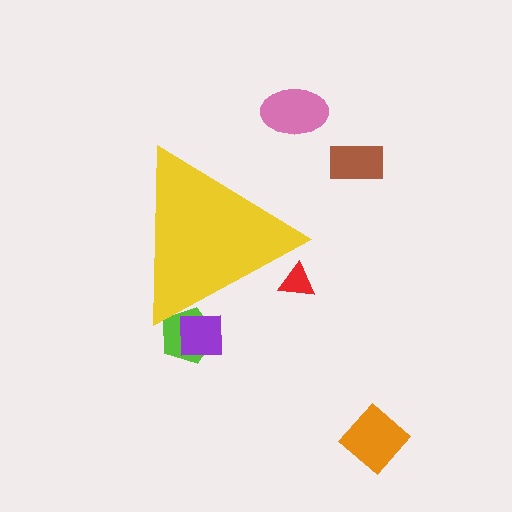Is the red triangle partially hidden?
Yes, the red triangle is partially hidden behind the yellow triangle.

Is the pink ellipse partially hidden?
No, the pink ellipse is fully visible.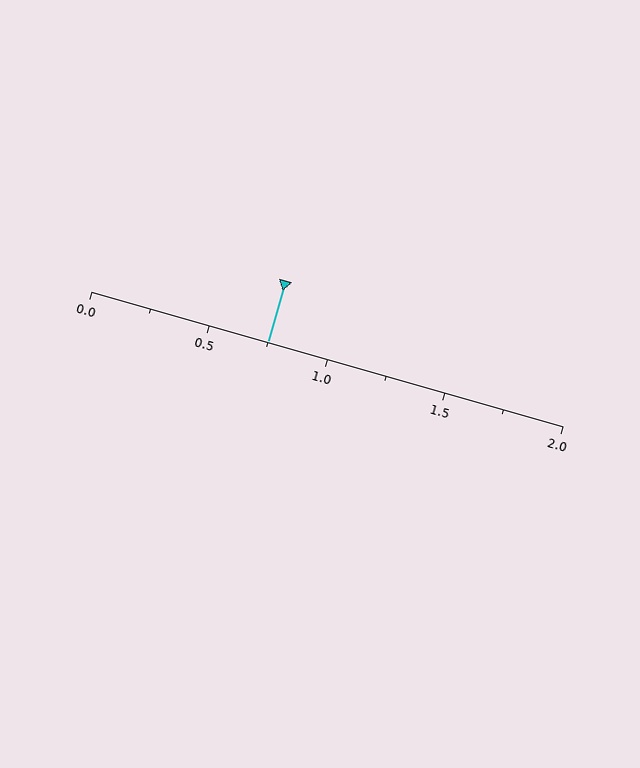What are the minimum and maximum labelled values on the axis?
The axis runs from 0.0 to 2.0.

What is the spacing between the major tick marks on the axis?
The major ticks are spaced 0.5 apart.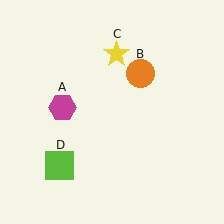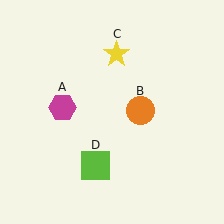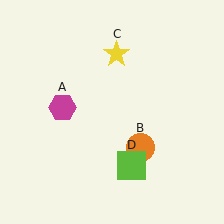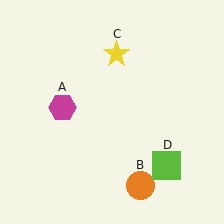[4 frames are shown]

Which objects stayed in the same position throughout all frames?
Magenta hexagon (object A) and yellow star (object C) remained stationary.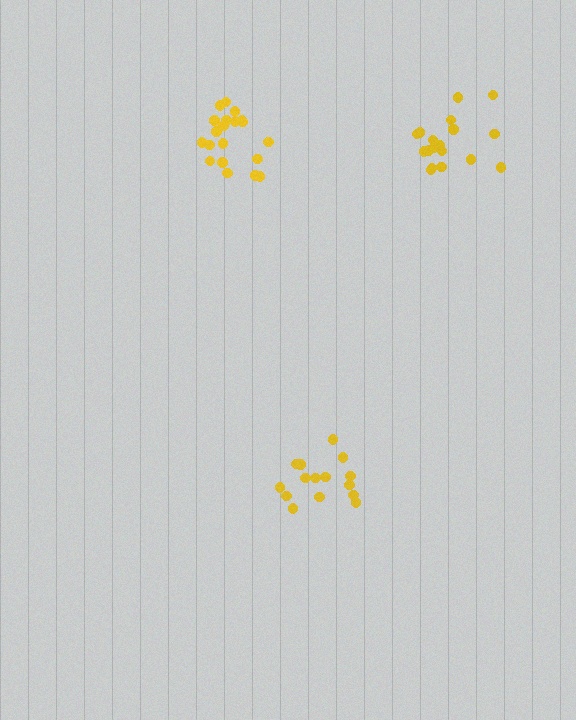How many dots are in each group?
Group 1: 20 dots, Group 2: 18 dots, Group 3: 15 dots (53 total).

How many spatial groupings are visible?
There are 3 spatial groupings.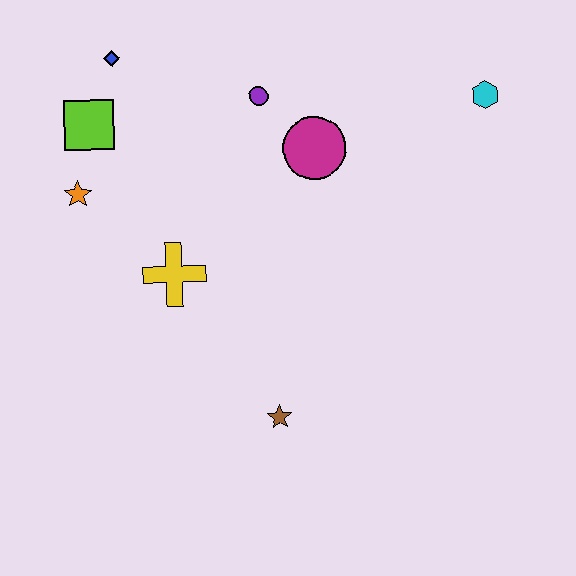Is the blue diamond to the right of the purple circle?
No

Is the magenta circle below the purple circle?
Yes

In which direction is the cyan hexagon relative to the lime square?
The cyan hexagon is to the right of the lime square.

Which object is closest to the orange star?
The lime square is closest to the orange star.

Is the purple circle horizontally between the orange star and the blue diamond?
No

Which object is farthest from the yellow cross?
The cyan hexagon is farthest from the yellow cross.